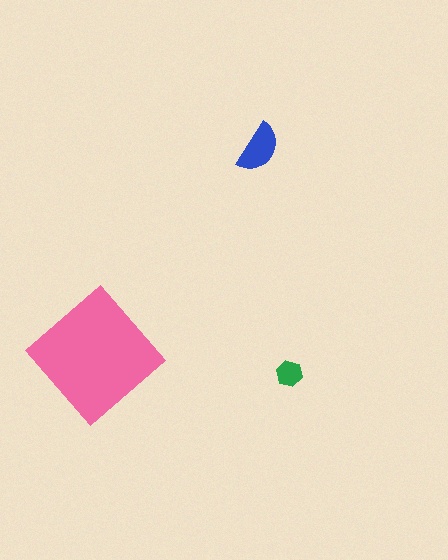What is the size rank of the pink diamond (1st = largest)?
1st.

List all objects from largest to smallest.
The pink diamond, the blue semicircle, the green hexagon.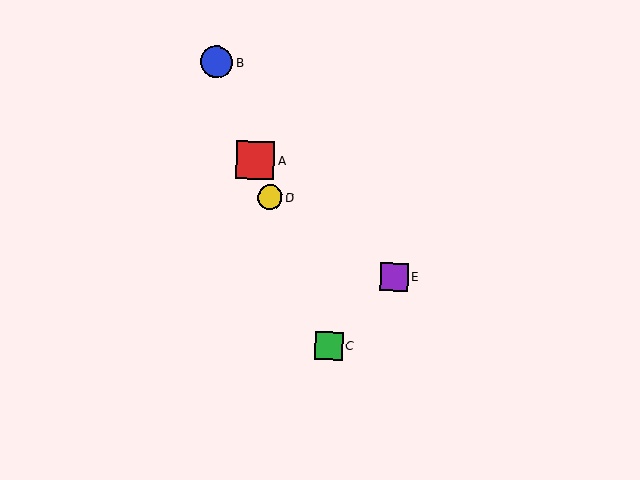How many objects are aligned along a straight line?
4 objects (A, B, C, D) are aligned along a straight line.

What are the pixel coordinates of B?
Object B is at (216, 62).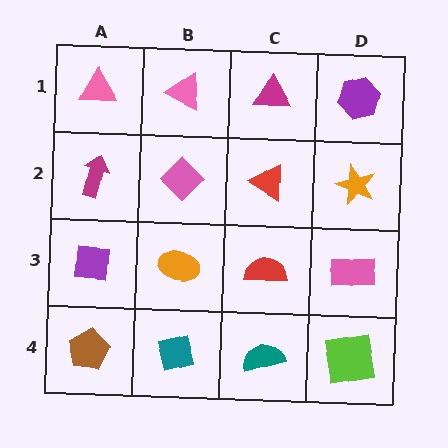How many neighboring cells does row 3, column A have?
3.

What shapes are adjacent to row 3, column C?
A red triangle (row 2, column C), a teal semicircle (row 4, column C), an orange ellipse (row 3, column B), a pink rectangle (row 3, column D).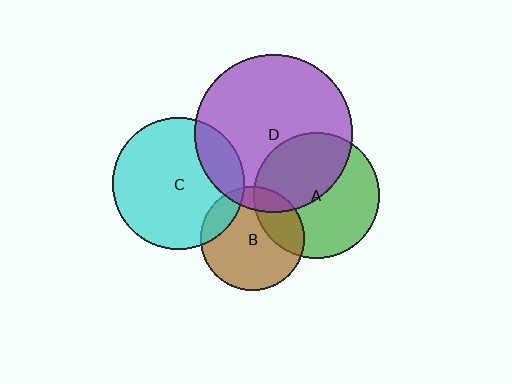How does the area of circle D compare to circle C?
Approximately 1.4 times.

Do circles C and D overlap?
Yes.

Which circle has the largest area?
Circle D (purple).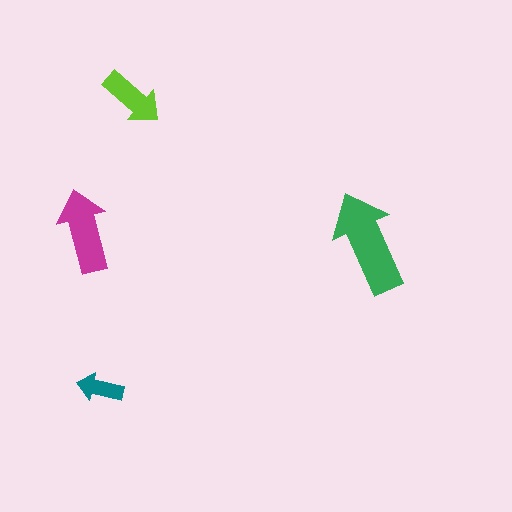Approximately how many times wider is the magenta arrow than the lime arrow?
About 1.5 times wider.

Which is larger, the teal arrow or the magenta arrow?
The magenta one.